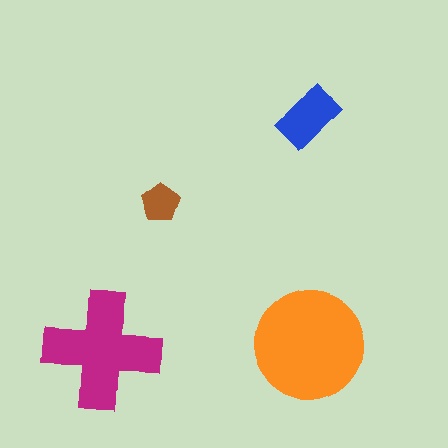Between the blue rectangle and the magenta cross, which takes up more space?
The magenta cross.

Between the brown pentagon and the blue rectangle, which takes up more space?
The blue rectangle.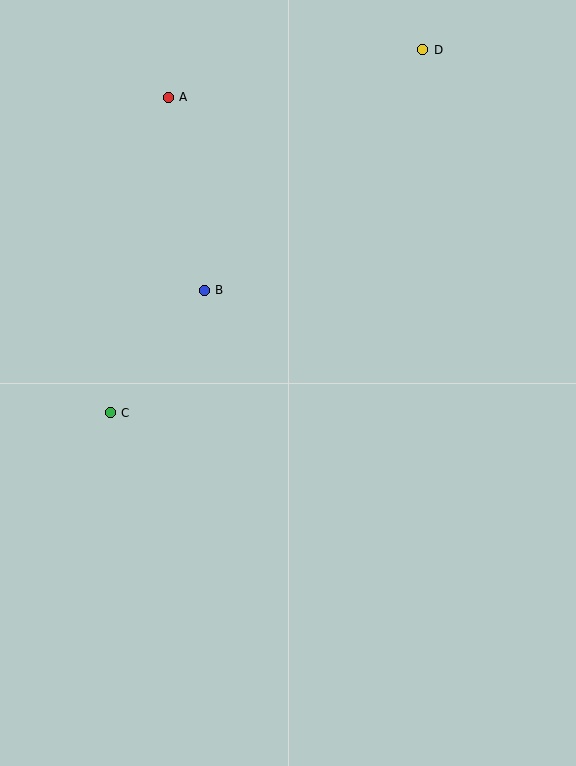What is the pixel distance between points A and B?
The distance between A and B is 196 pixels.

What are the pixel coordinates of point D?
Point D is at (423, 50).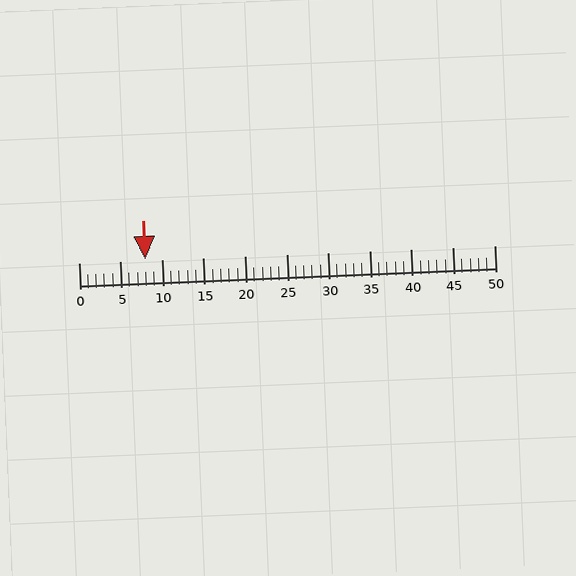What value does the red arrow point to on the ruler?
The red arrow points to approximately 8.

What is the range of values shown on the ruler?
The ruler shows values from 0 to 50.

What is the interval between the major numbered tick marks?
The major tick marks are spaced 5 units apart.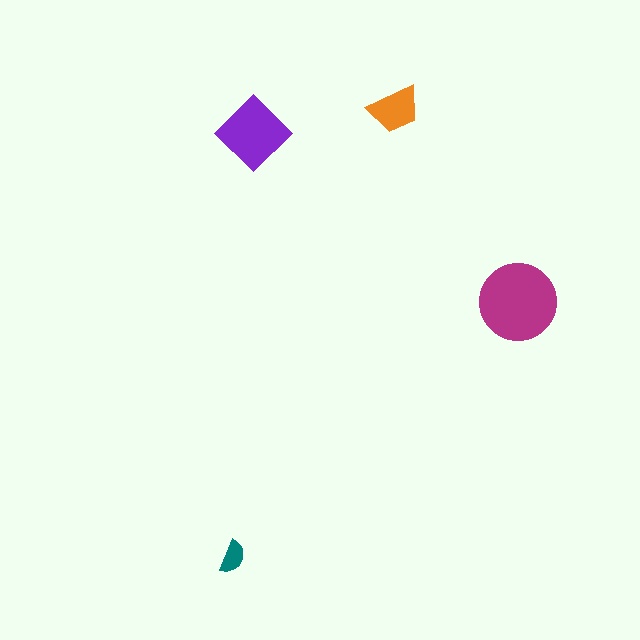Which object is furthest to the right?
The magenta circle is rightmost.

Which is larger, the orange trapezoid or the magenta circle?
The magenta circle.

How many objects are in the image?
There are 4 objects in the image.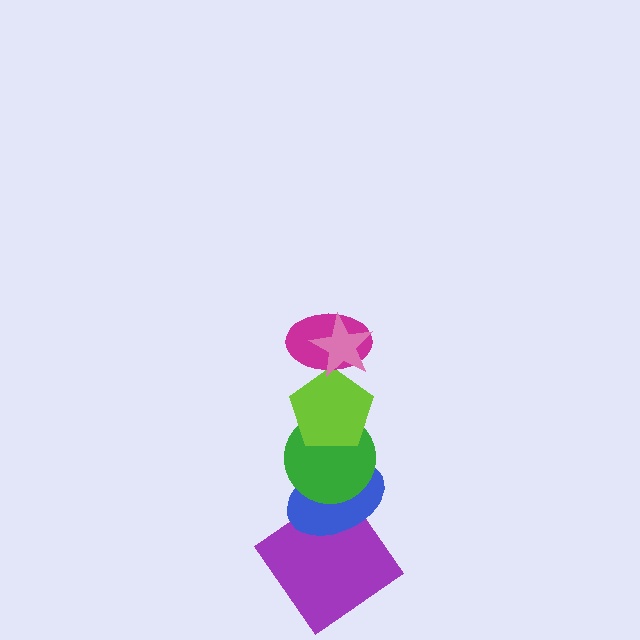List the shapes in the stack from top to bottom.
From top to bottom: the pink star, the magenta ellipse, the lime pentagon, the green circle, the blue ellipse, the purple diamond.